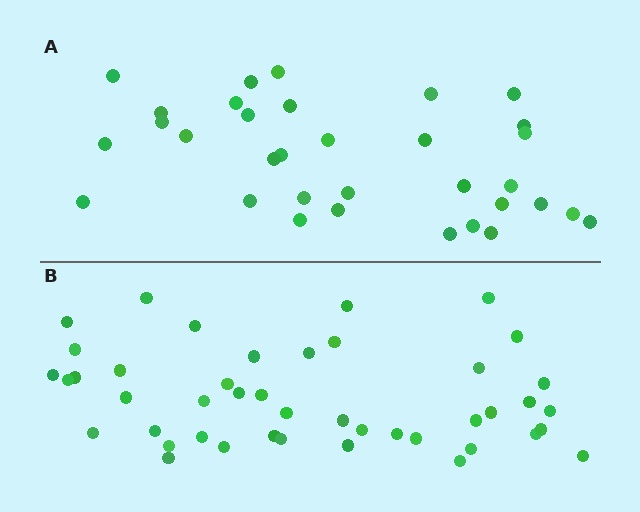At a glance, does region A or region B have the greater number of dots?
Region B (the bottom region) has more dots.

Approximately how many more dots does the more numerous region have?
Region B has roughly 12 or so more dots than region A.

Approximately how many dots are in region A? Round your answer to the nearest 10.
About 30 dots. (The exact count is 33, which rounds to 30.)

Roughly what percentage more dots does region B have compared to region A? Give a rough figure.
About 35% more.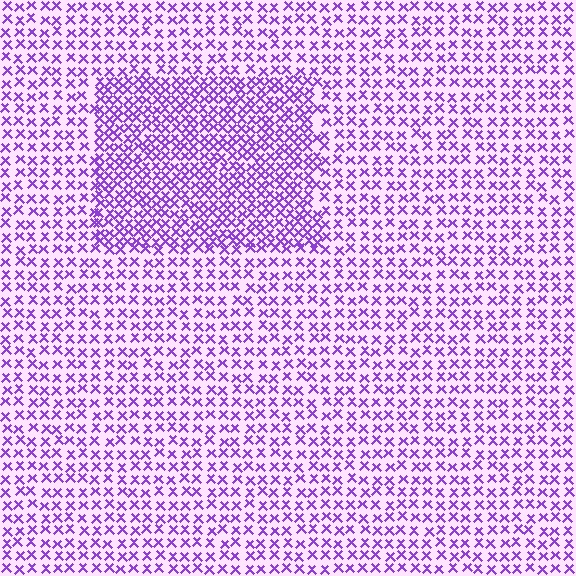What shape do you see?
I see a rectangle.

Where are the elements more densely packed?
The elements are more densely packed inside the rectangle boundary.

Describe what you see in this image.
The image contains small purple elements arranged at two different densities. A rectangle-shaped region is visible where the elements are more densely packed than the surrounding area.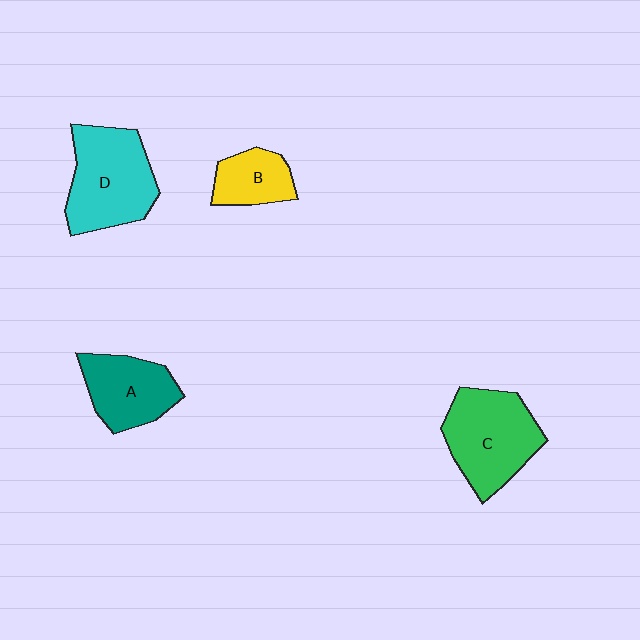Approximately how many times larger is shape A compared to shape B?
Approximately 1.5 times.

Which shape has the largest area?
Shape D (cyan).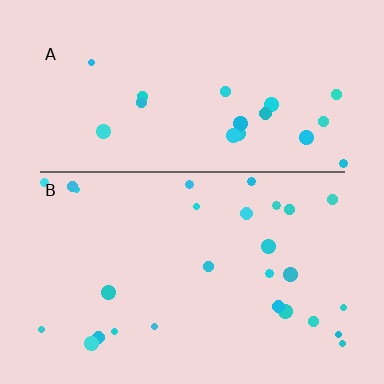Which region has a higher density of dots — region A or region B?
B (the bottom).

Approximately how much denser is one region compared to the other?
Approximately 1.3× — region B over region A.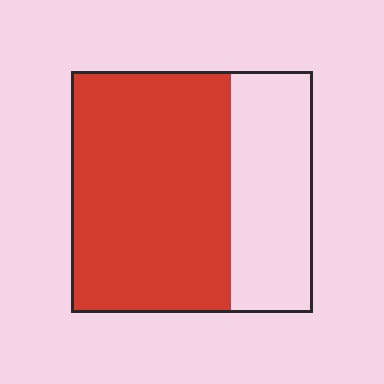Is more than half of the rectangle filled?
Yes.